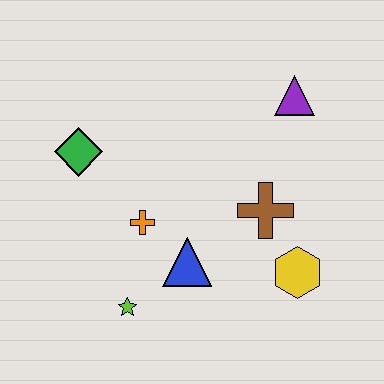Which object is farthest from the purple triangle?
The lime star is farthest from the purple triangle.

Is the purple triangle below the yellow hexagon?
No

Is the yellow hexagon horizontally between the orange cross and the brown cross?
No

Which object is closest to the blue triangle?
The orange cross is closest to the blue triangle.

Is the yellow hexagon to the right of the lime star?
Yes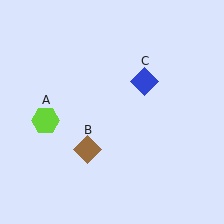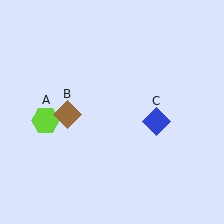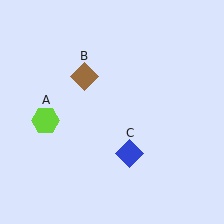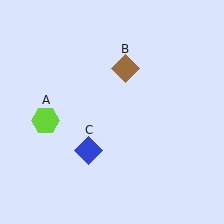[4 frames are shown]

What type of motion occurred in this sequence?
The brown diamond (object B), blue diamond (object C) rotated clockwise around the center of the scene.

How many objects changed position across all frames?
2 objects changed position: brown diamond (object B), blue diamond (object C).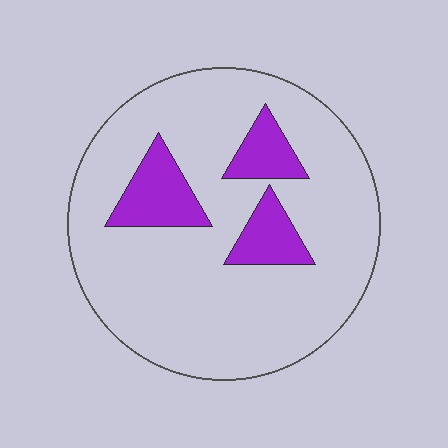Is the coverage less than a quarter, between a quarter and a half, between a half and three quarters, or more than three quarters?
Less than a quarter.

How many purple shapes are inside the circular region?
3.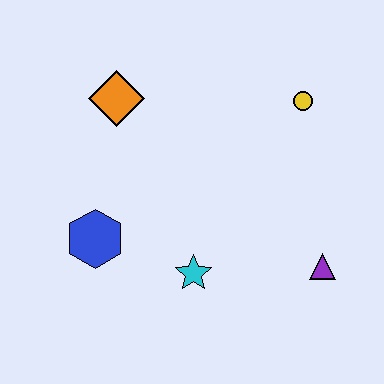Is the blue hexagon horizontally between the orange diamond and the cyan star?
No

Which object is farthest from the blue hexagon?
The yellow circle is farthest from the blue hexagon.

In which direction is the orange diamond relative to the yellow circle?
The orange diamond is to the left of the yellow circle.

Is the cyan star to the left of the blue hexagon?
No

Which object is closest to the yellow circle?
The purple triangle is closest to the yellow circle.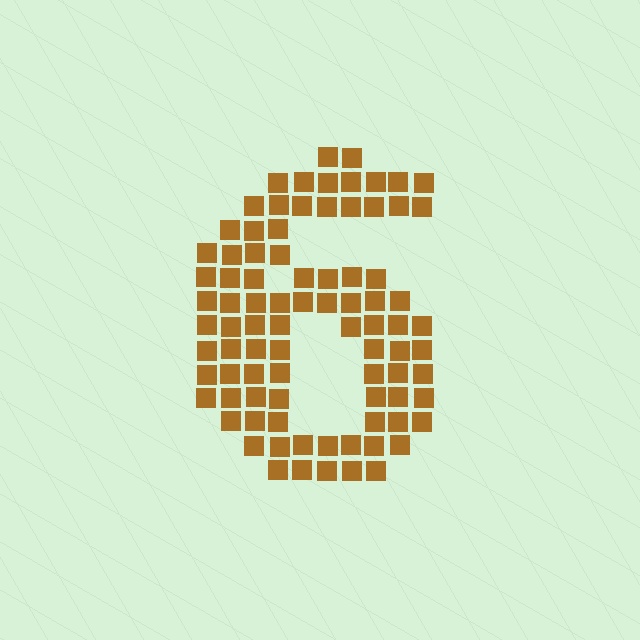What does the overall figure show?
The overall figure shows the digit 6.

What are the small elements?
The small elements are squares.